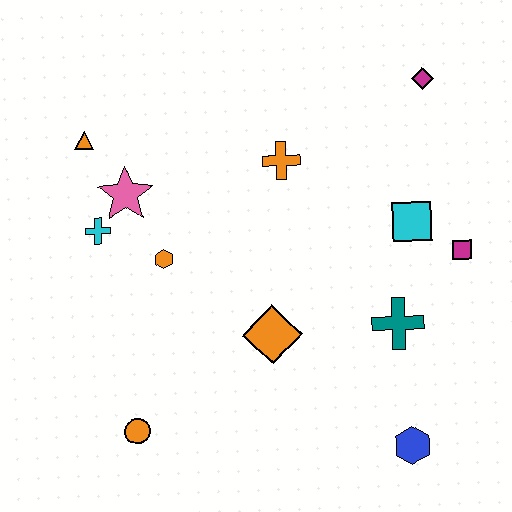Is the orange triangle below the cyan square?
No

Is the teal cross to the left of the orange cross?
No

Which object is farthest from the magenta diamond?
The orange circle is farthest from the magenta diamond.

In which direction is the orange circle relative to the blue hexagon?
The orange circle is to the left of the blue hexagon.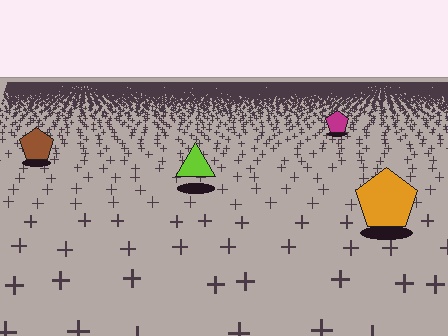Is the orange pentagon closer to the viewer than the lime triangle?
Yes. The orange pentagon is closer — you can tell from the texture gradient: the ground texture is coarser near it.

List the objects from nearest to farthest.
From nearest to farthest: the orange pentagon, the lime triangle, the brown pentagon, the magenta pentagon.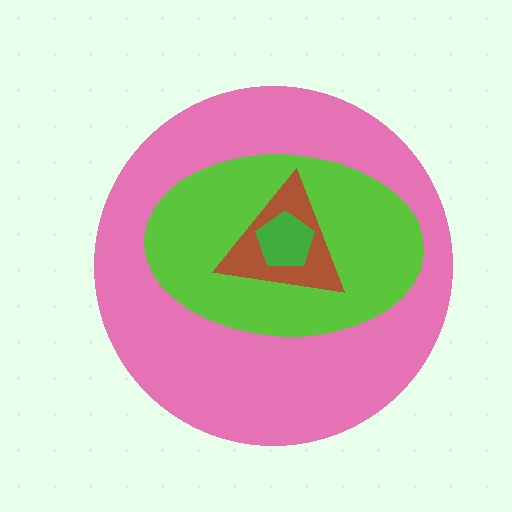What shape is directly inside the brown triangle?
The green pentagon.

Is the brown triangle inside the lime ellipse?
Yes.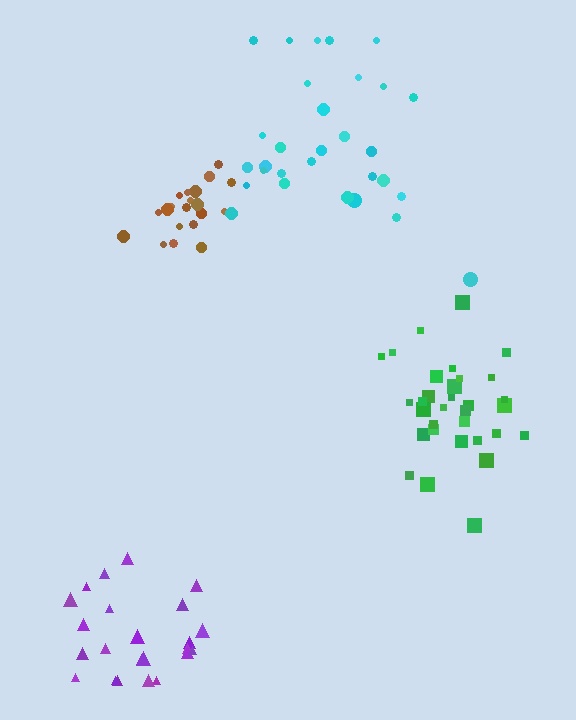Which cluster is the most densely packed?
Brown.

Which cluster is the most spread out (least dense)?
Purple.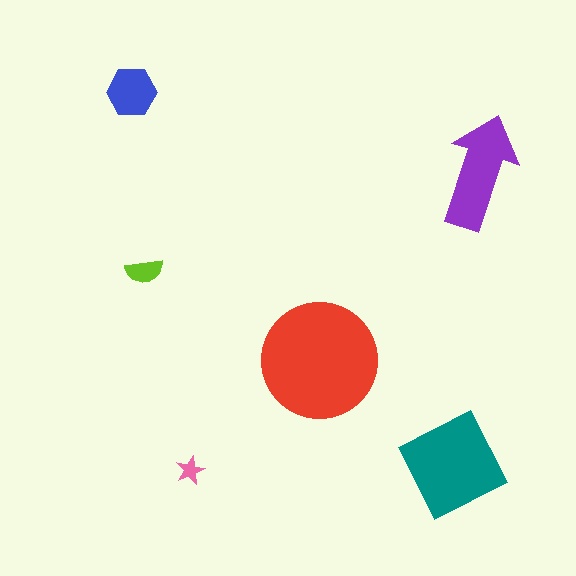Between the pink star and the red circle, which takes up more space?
The red circle.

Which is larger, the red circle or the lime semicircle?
The red circle.